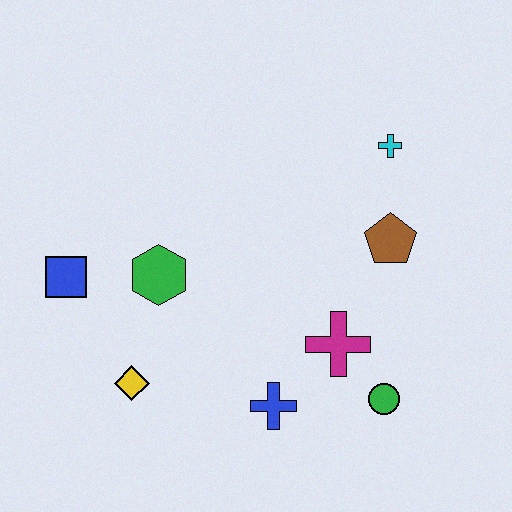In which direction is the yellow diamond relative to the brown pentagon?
The yellow diamond is to the left of the brown pentagon.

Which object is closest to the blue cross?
The magenta cross is closest to the blue cross.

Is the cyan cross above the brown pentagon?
Yes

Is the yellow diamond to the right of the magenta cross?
No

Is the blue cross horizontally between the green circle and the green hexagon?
Yes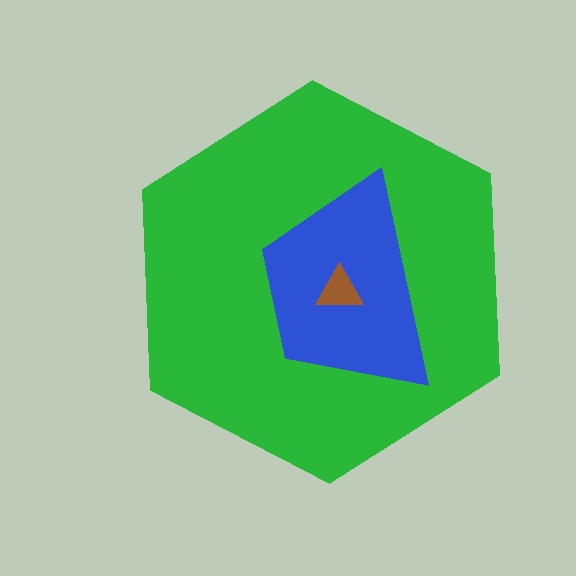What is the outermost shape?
The green hexagon.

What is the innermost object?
The brown triangle.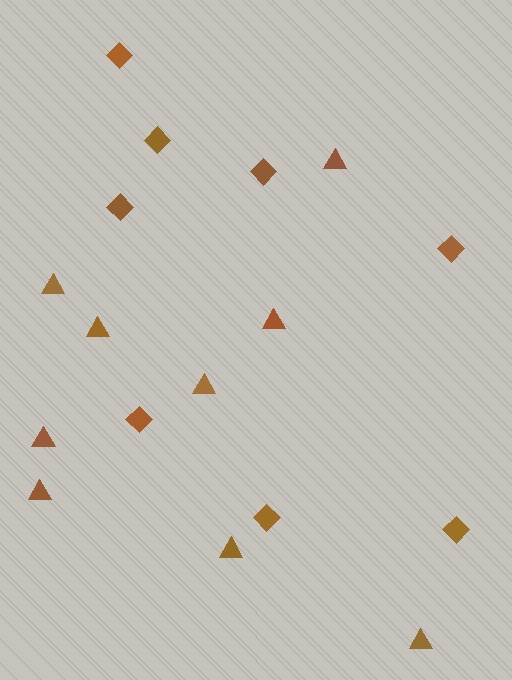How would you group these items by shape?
There are 2 groups: one group of triangles (9) and one group of diamonds (8).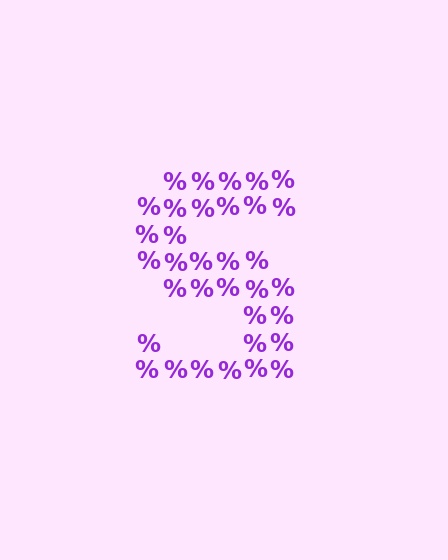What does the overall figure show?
The overall figure shows the letter S.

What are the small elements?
The small elements are percent signs.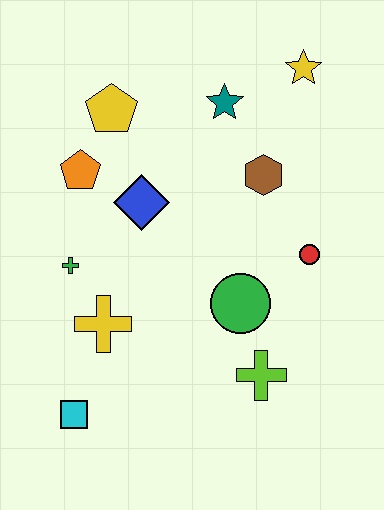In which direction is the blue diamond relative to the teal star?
The blue diamond is below the teal star.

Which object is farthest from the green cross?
The yellow star is farthest from the green cross.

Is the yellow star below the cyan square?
No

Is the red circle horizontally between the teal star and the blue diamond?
No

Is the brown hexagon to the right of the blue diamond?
Yes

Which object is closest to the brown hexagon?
The teal star is closest to the brown hexagon.